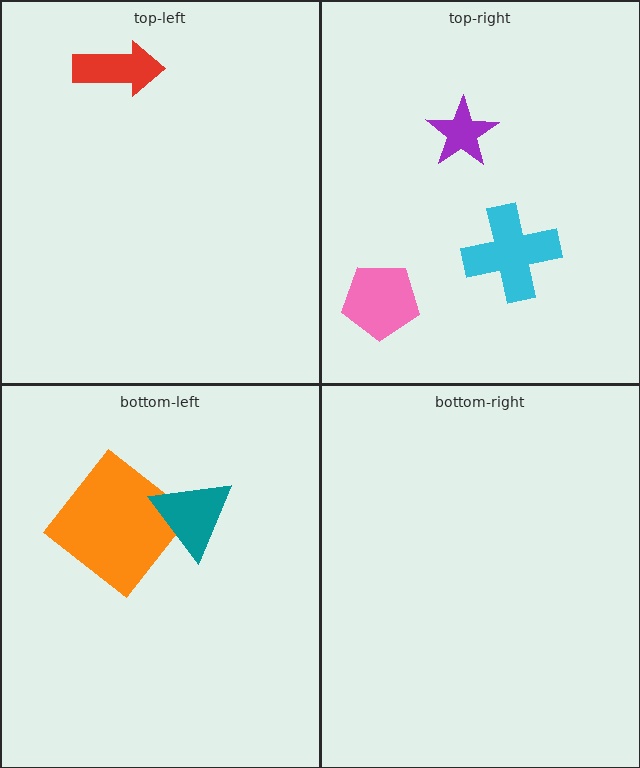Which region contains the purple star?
The top-right region.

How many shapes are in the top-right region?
3.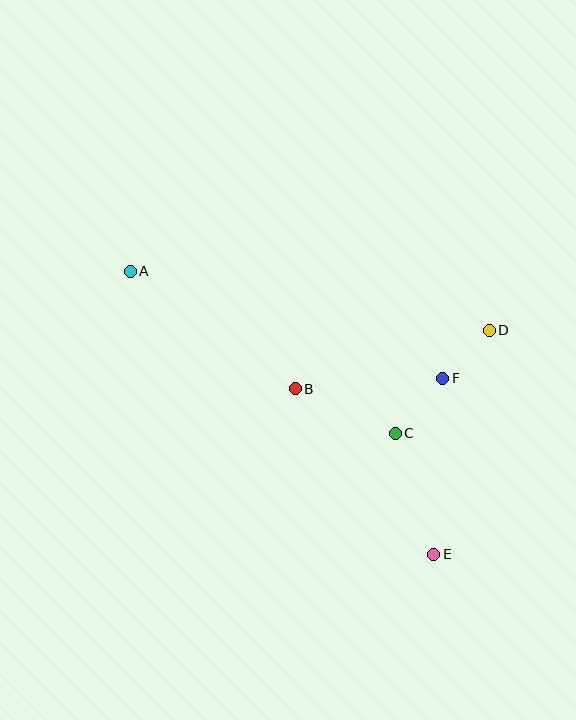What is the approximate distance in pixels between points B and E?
The distance between B and E is approximately 215 pixels.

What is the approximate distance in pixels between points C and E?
The distance between C and E is approximately 127 pixels.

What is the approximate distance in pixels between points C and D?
The distance between C and D is approximately 140 pixels.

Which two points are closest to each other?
Points D and F are closest to each other.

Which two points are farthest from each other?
Points A and E are farthest from each other.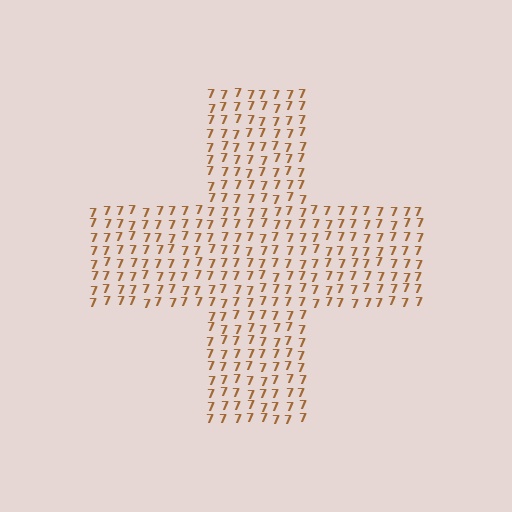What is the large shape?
The large shape is a cross.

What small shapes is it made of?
It is made of small digit 7's.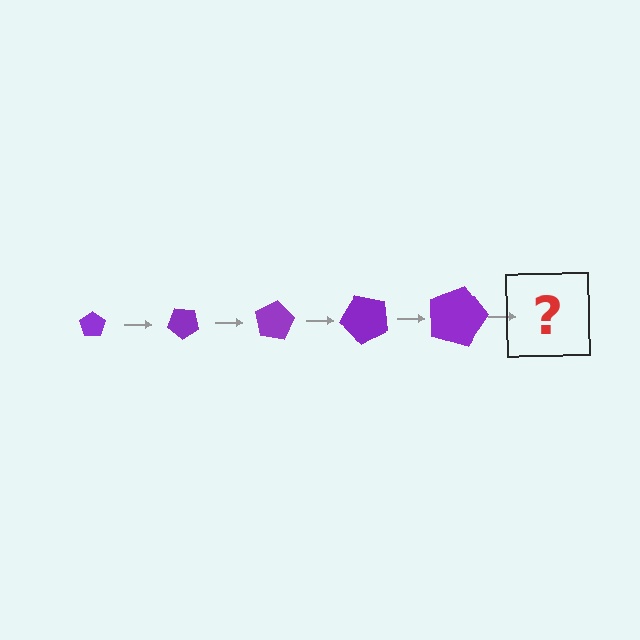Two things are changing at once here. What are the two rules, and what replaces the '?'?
The two rules are that the pentagon grows larger each step and it rotates 40 degrees each step. The '?' should be a pentagon, larger than the previous one and rotated 200 degrees from the start.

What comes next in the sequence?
The next element should be a pentagon, larger than the previous one and rotated 200 degrees from the start.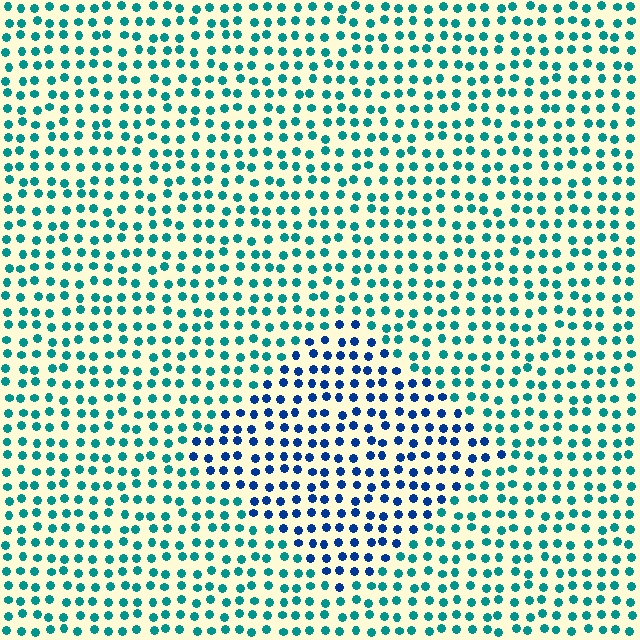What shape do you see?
I see a diamond.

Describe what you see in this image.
The image is filled with small teal elements in a uniform arrangement. A diamond-shaped region is visible where the elements are tinted to a slightly different hue, forming a subtle color boundary.